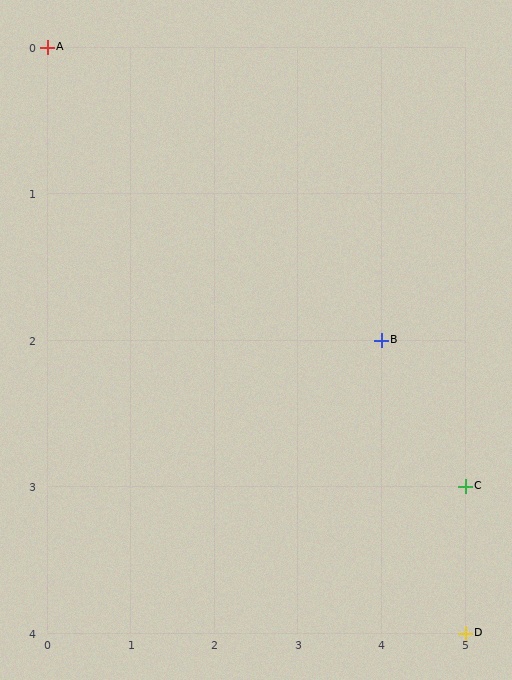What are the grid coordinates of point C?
Point C is at grid coordinates (5, 3).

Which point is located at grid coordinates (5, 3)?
Point C is at (5, 3).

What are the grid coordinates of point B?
Point B is at grid coordinates (4, 2).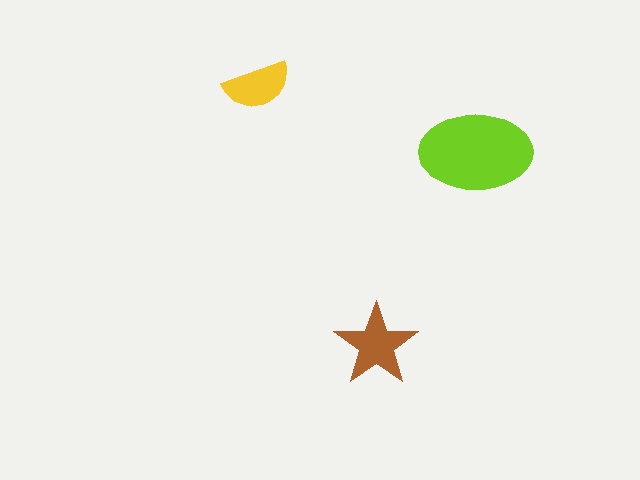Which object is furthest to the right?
The lime ellipse is rightmost.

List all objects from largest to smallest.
The lime ellipse, the brown star, the yellow semicircle.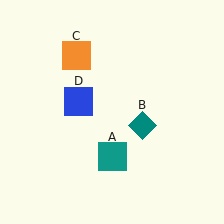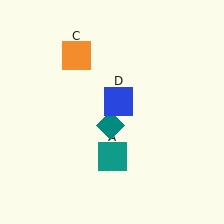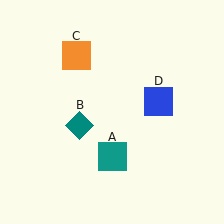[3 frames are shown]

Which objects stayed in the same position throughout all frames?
Teal square (object A) and orange square (object C) remained stationary.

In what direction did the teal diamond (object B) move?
The teal diamond (object B) moved left.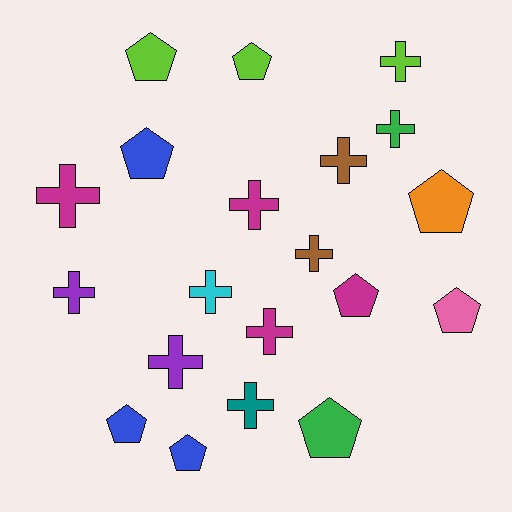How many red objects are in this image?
There are no red objects.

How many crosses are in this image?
There are 11 crosses.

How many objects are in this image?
There are 20 objects.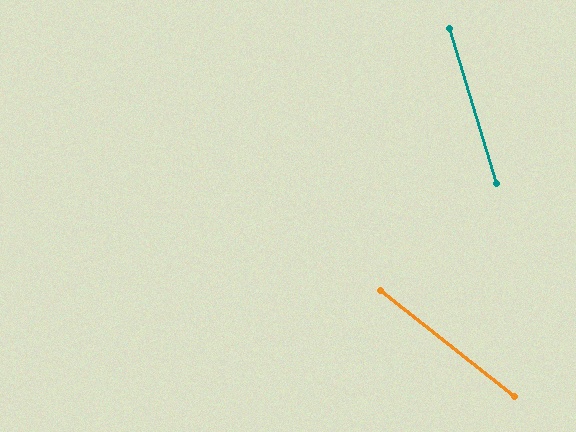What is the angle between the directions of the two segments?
Approximately 35 degrees.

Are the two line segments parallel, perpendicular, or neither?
Neither parallel nor perpendicular — they differ by about 35°.